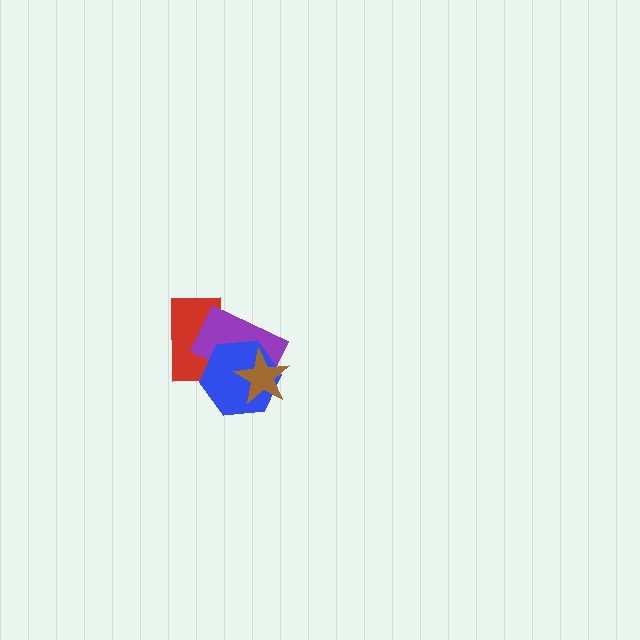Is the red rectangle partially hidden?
Yes, it is partially covered by another shape.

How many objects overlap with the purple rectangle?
3 objects overlap with the purple rectangle.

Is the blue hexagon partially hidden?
Yes, it is partially covered by another shape.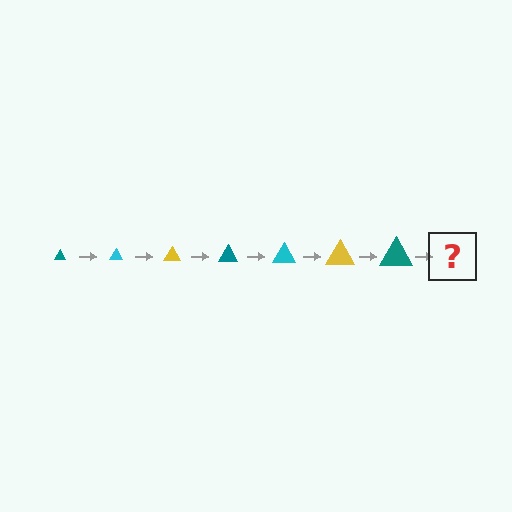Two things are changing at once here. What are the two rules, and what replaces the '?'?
The two rules are that the triangle grows larger each step and the color cycles through teal, cyan, and yellow. The '?' should be a cyan triangle, larger than the previous one.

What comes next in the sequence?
The next element should be a cyan triangle, larger than the previous one.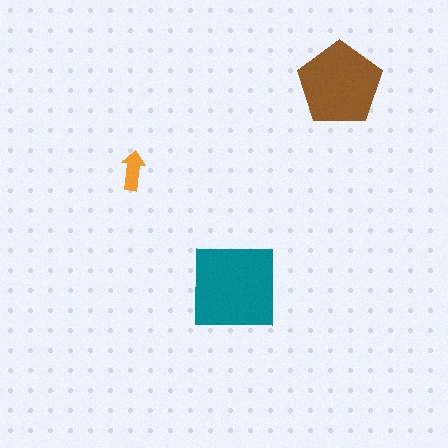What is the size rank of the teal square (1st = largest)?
1st.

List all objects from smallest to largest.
The orange arrow, the brown pentagon, the teal square.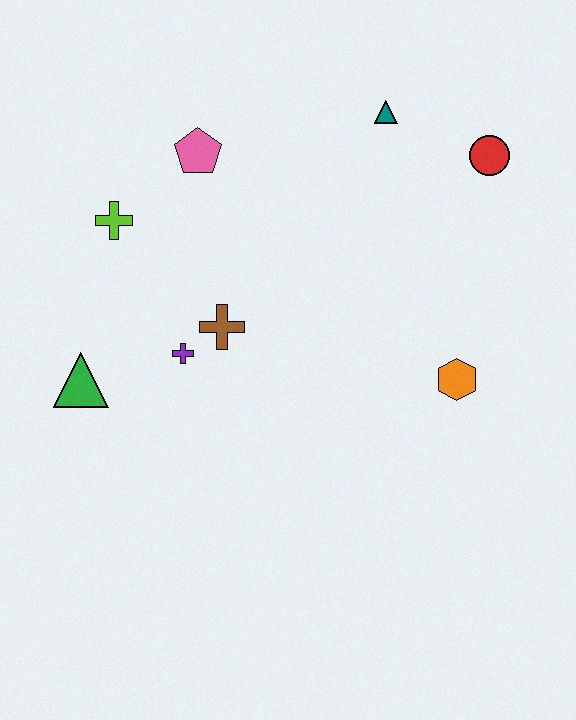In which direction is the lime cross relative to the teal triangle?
The lime cross is to the left of the teal triangle.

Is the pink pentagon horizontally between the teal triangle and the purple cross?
Yes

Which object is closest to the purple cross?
The brown cross is closest to the purple cross.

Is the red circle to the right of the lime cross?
Yes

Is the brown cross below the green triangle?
No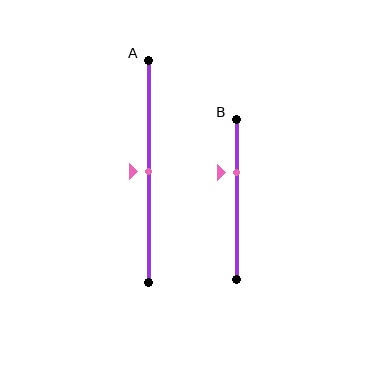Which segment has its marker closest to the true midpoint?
Segment A has its marker closest to the true midpoint.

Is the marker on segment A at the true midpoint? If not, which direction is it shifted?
Yes, the marker on segment A is at the true midpoint.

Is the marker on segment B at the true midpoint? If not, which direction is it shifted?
No, the marker on segment B is shifted upward by about 17% of the segment length.